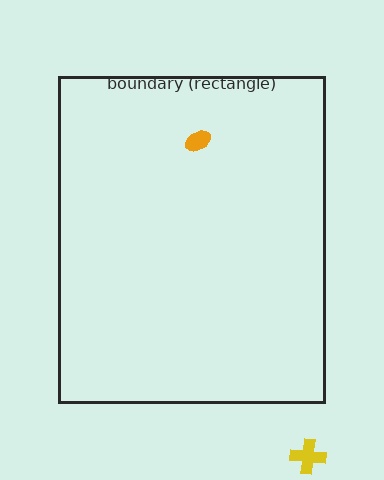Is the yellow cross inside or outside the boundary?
Outside.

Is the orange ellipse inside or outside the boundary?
Inside.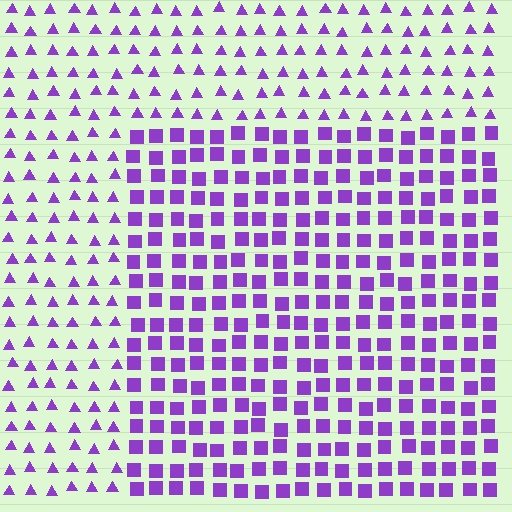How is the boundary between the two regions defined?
The boundary is defined by a change in element shape: squares inside vs. triangles outside. All elements share the same color and spacing.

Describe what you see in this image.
The image is filled with small purple elements arranged in a uniform grid. A rectangle-shaped region contains squares, while the surrounding area contains triangles. The boundary is defined purely by the change in element shape.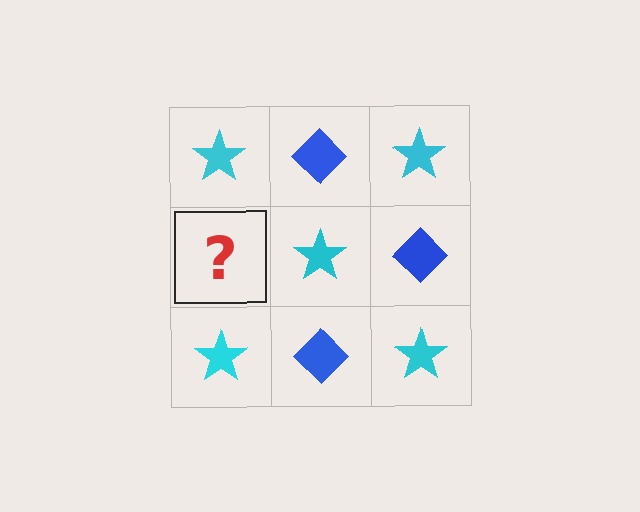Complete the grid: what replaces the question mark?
The question mark should be replaced with a blue diamond.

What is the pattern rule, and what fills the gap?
The rule is that it alternates cyan star and blue diamond in a checkerboard pattern. The gap should be filled with a blue diamond.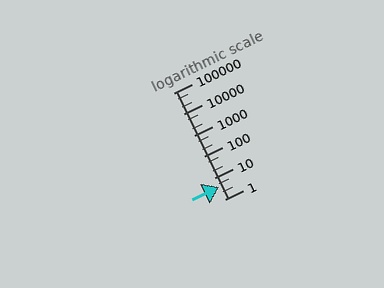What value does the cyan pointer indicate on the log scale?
The pointer indicates approximately 3.7.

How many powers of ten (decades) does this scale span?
The scale spans 5 decades, from 1 to 100000.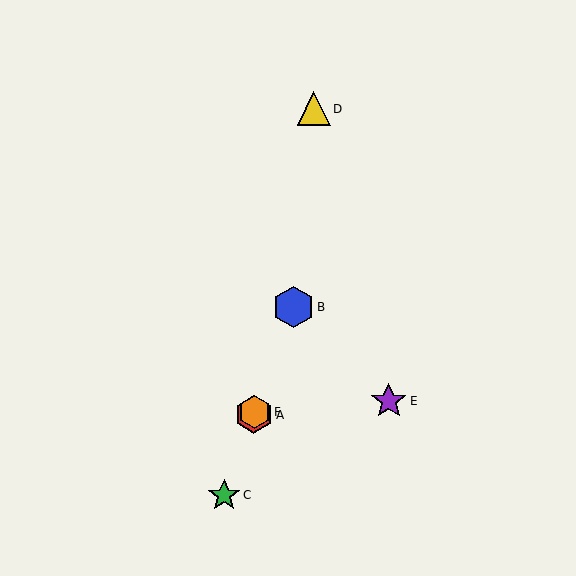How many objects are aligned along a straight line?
4 objects (A, B, C, F) are aligned along a straight line.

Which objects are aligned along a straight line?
Objects A, B, C, F are aligned along a straight line.